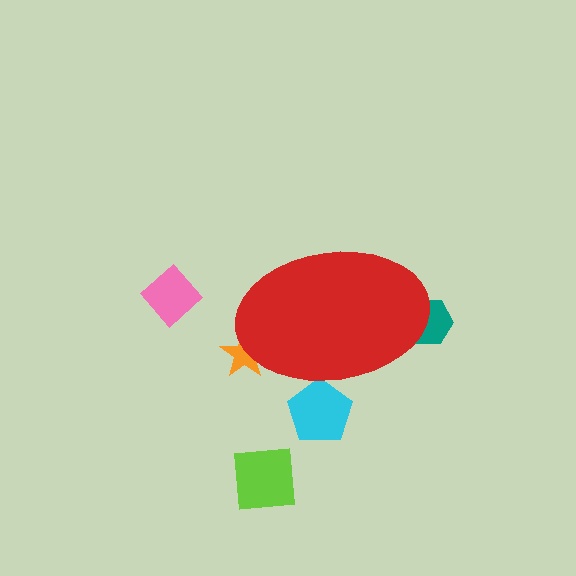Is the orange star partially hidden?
Yes, the orange star is partially hidden behind the red ellipse.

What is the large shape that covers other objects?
A red ellipse.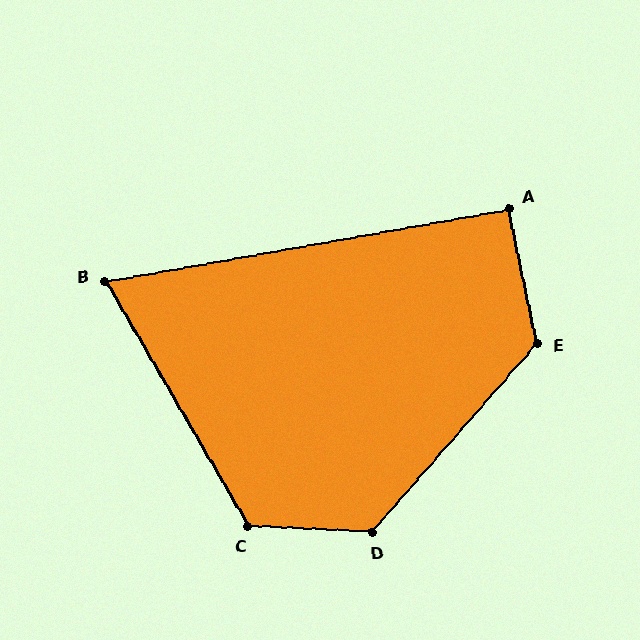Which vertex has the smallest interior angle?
B, at approximately 70 degrees.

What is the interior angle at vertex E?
Approximately 127 degrees (obtuse).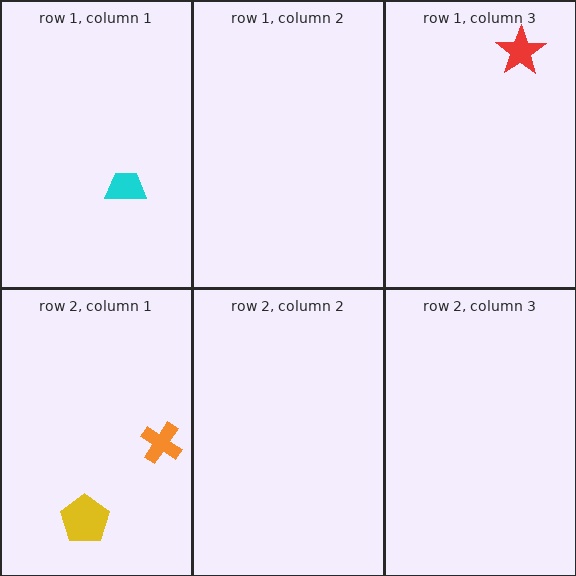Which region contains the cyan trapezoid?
The row 1, column 1 region.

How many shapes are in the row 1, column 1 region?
1.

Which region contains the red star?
The row 1, column 3 region.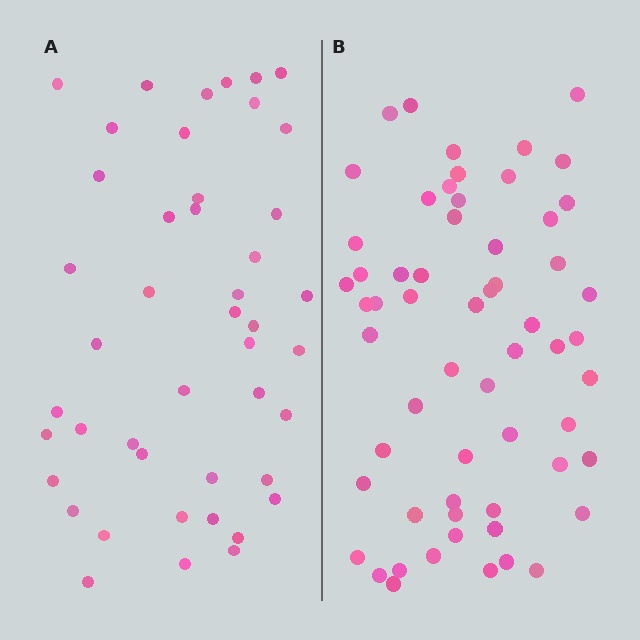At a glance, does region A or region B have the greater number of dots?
Region B (the right region) has more dots.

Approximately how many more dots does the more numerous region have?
Region B has approximately 15 more dots than region A.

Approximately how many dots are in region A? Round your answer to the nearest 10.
About 40 dots. (The exact count is 45, which rounds to 40.)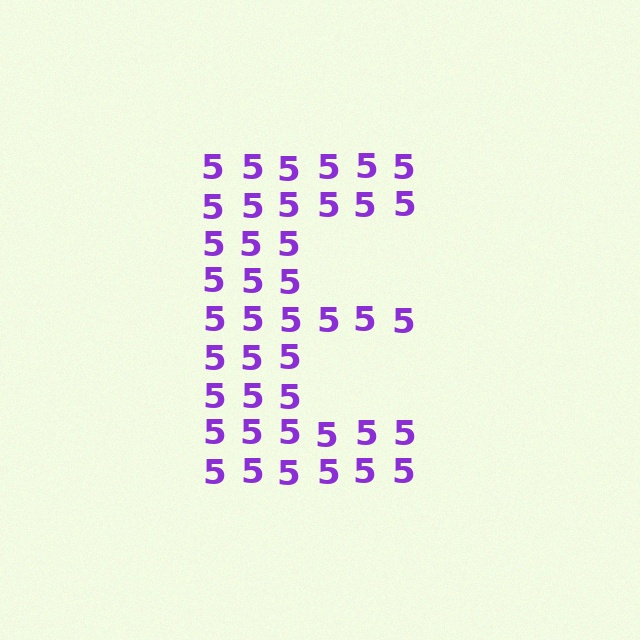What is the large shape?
The large shape is the letter E.